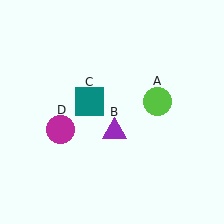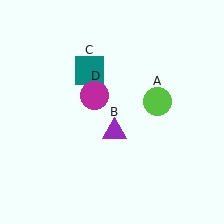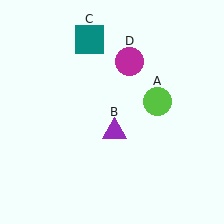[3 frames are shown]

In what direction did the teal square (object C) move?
The teal square (object C) moved up.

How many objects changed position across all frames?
2 objects changed position: teal square (object C), magenta circle (object D).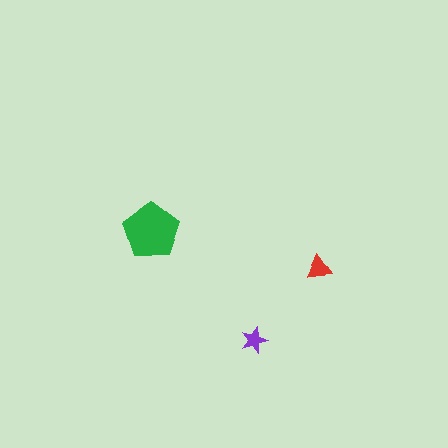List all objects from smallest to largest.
The purple star, the red triangle, the green pentagon.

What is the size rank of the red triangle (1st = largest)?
2nd.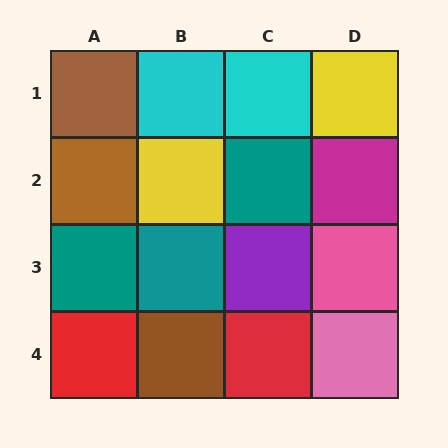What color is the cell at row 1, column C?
Cyan.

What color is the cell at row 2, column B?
Yellow.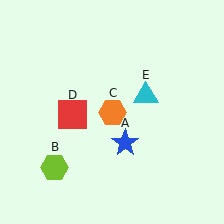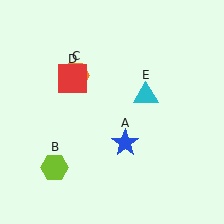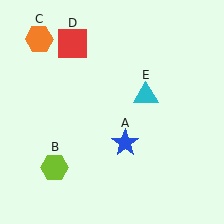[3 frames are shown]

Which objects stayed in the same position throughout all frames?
Blue star (object A) and lime hexagon (object B) and cyan triangle (object E) remained stationary.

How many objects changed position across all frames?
2 objects changed position: orange hexagon (object C), red square (object D).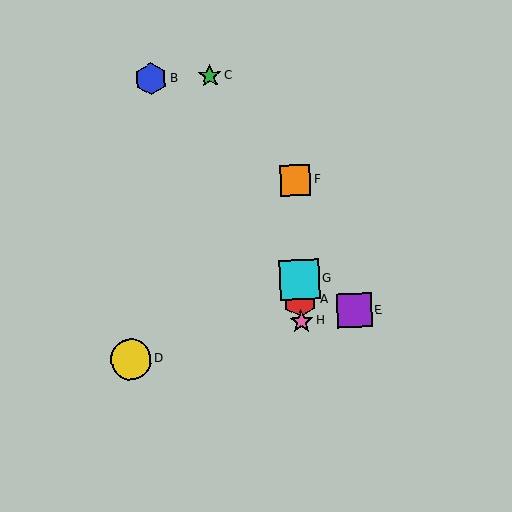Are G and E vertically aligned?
No, G is at x≈299 and E is at x≈354.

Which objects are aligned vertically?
Objects A, F, G, H are aligned vertically.